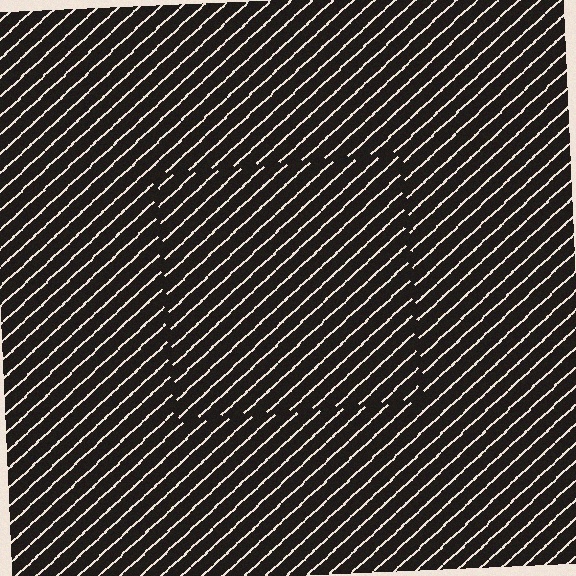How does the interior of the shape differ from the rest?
The interior of the shape contains the same grating, shifted by half a period — the contour is defined by the phase discontinuity where line-ends from the inner and outer gratings abut.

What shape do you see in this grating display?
An illusory square. The interior of the shape contains the same grating, shifted by half a period — the contour is defined by the phase discontinuity where line-ends from the inner and outer gratings abut.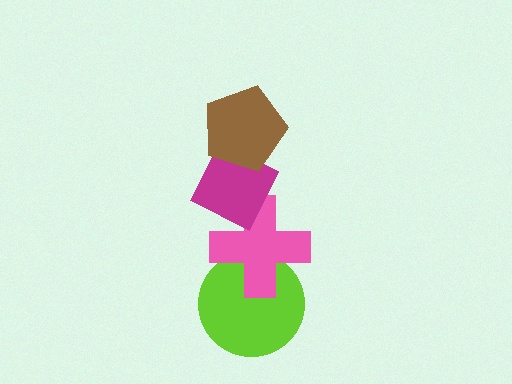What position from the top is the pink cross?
The pink cross is 3rd from the top.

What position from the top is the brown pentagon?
The brown pentagon is 1st from the top.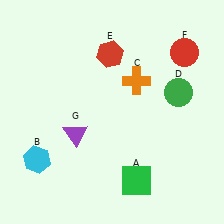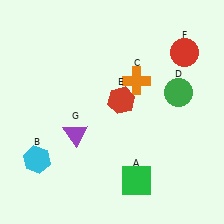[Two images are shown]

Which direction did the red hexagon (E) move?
The red hexagon (E) moved down.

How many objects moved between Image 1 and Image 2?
1 object moved between the two images.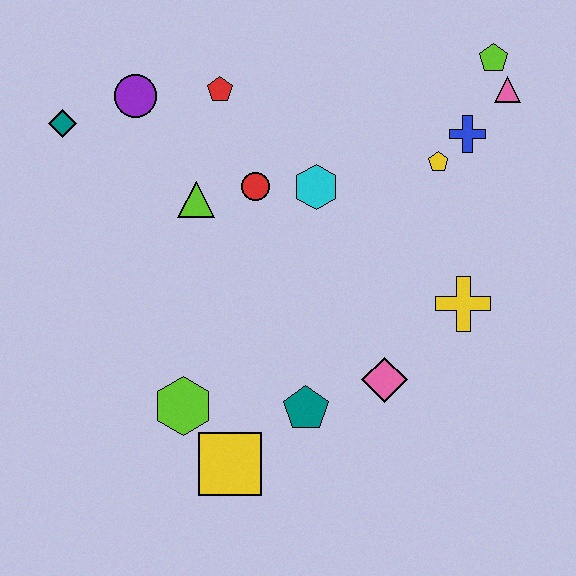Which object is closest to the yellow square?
The lime hexagon is closest to the yellow square.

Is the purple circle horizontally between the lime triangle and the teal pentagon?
No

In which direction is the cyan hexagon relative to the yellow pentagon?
The cyan hexagon is to the left of the yellow pentagon.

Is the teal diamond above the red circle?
Yes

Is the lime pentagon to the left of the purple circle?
No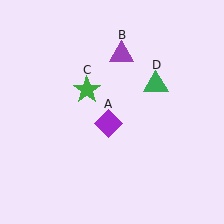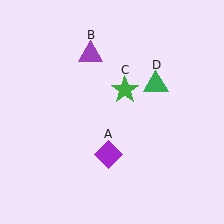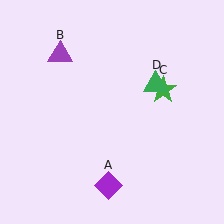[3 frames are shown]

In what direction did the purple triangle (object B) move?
The purple triangle (object B) moved left.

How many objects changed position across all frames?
3 objects changed position: purple diamond (object A), purple triangle (object B), green star (object C).